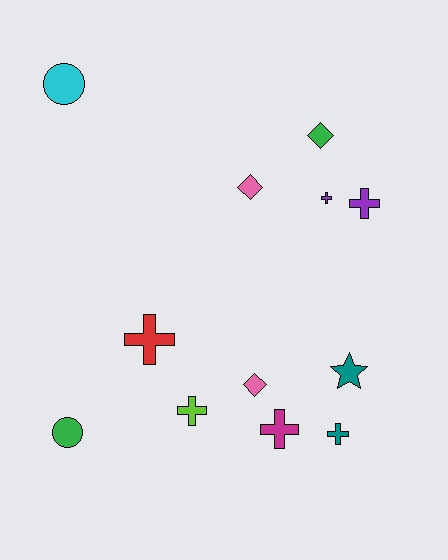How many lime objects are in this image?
There is 1 lime object.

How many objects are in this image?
There are 12 objects.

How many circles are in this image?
There are 2 circles.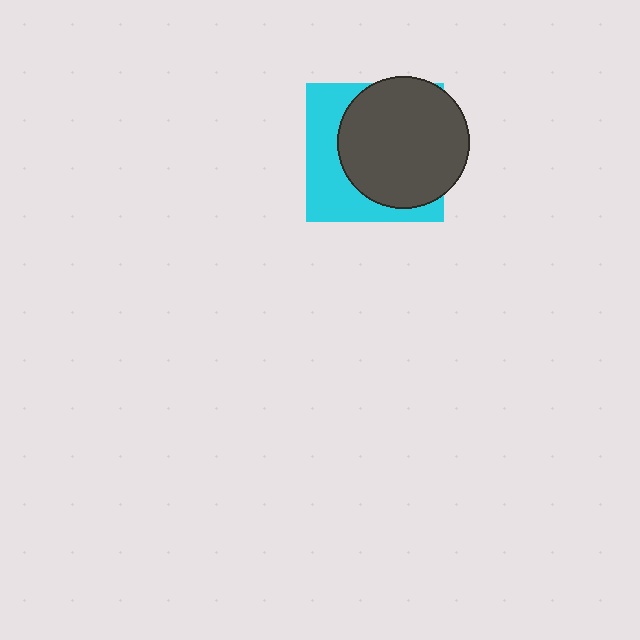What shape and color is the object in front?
The object in front is a dark gray circle.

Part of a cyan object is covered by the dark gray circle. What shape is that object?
It is a square.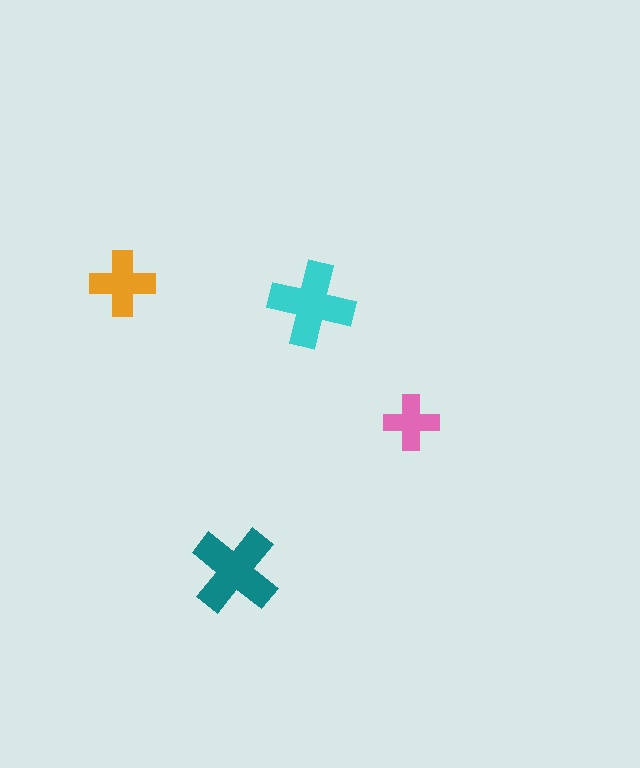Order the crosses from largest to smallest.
the teal one, the cyan one, the orange one, the pink one.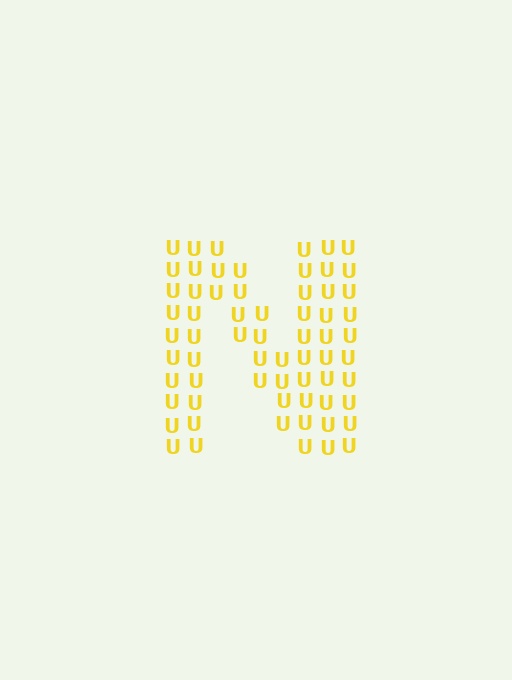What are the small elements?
The small elements are letter U's.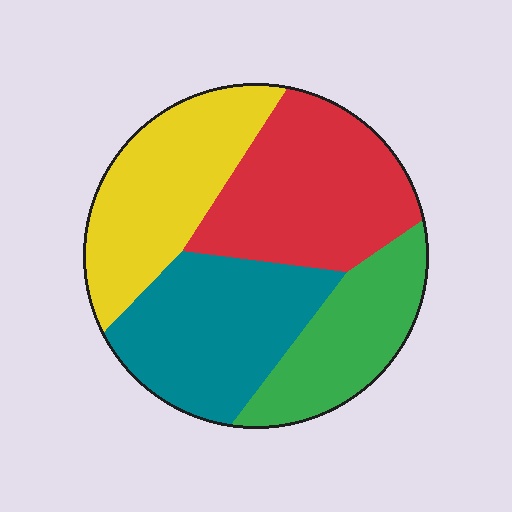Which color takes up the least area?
Green, at roughly 20%.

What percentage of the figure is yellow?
Yellow takes up about one quarter (1/4) of the figure.